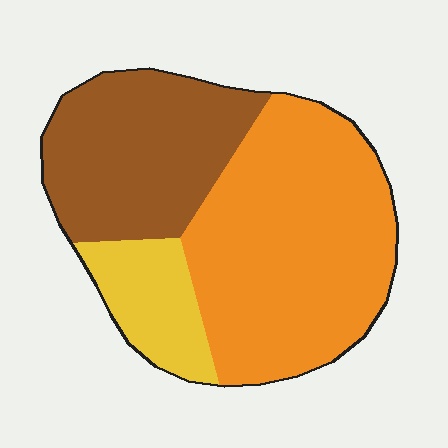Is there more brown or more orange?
Orange.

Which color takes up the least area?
Yellow, at roughly 15%.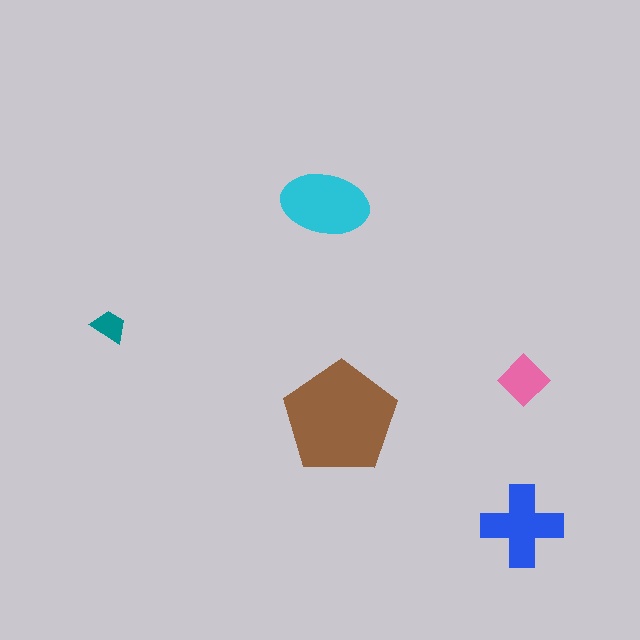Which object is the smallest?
The teal trapezoid.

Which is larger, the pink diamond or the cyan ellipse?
The cyan ellipse.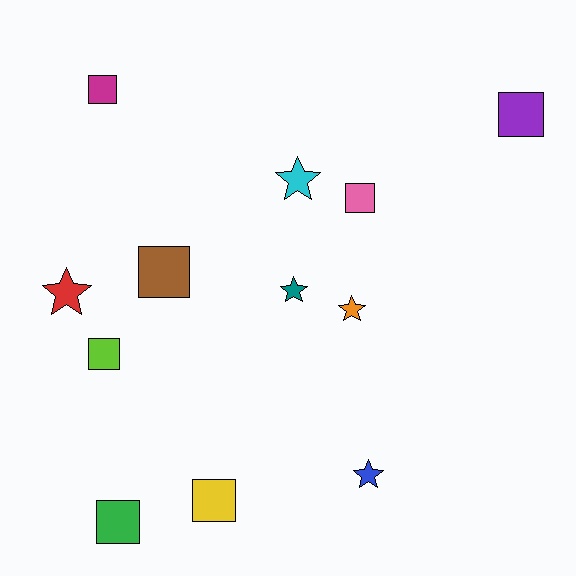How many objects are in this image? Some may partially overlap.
There are 12 objects.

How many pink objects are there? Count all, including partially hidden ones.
There is 1 pink object.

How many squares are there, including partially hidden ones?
There are 7 squares.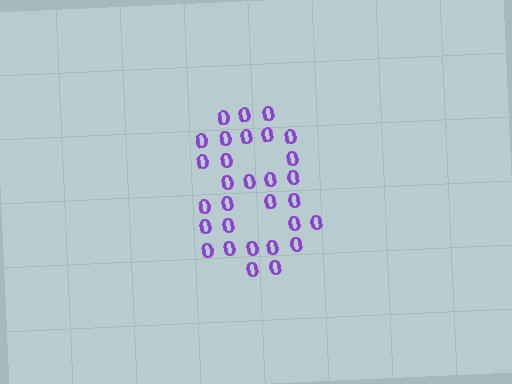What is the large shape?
The large shape is the digit 8.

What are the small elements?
The small elements are digit 0's.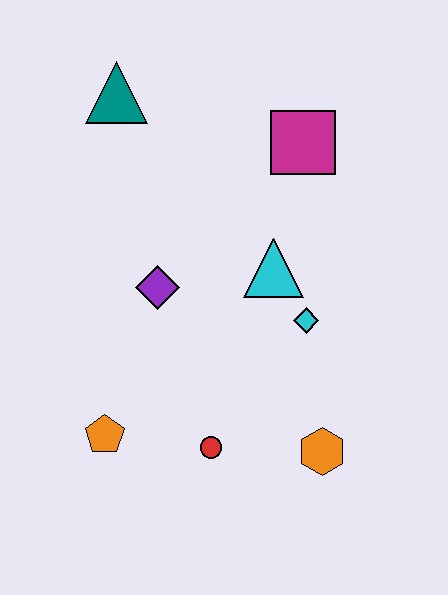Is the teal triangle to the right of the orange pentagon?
Yes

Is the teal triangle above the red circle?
Yes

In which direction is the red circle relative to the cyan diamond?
The red circle is below the cyan diamond.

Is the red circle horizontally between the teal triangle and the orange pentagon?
No